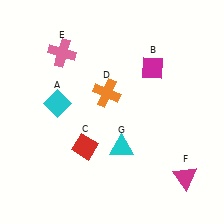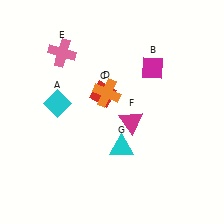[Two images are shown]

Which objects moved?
The objects that moved are: the red diamond (C), the magenta triangle (F).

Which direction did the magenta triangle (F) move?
The magenta triangle (F) moved up.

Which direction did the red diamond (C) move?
The red diamond (C) moved up.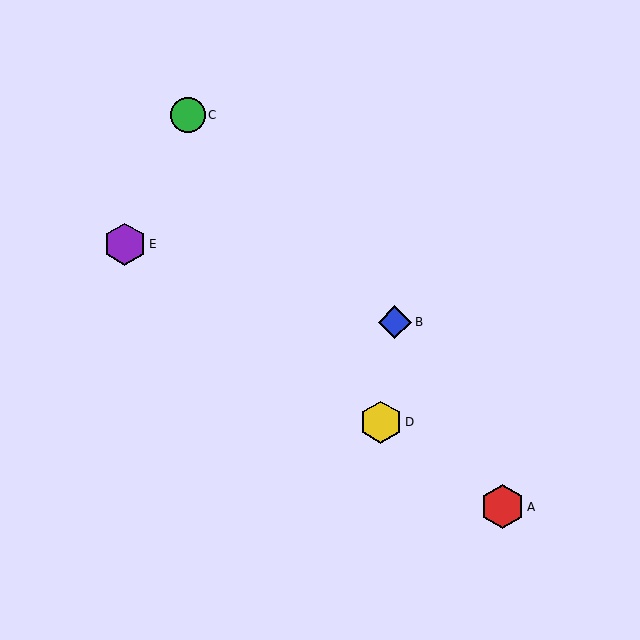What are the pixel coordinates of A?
Object A is at (503, 507).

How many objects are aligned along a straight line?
3 objects (A, D, E) are aligned along a straight line.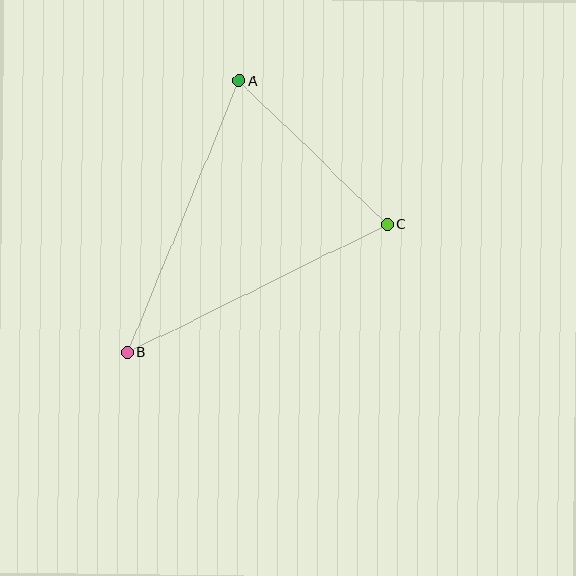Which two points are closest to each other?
Points A and C are closest to each other.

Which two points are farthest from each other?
Points A and B are farthest from each other.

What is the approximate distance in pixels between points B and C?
The distance between B and C is approximately 289 pixels.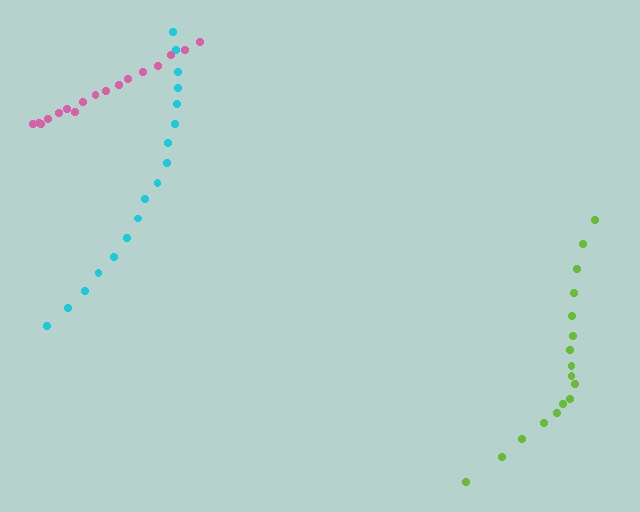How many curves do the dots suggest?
There are 3 distinct paths.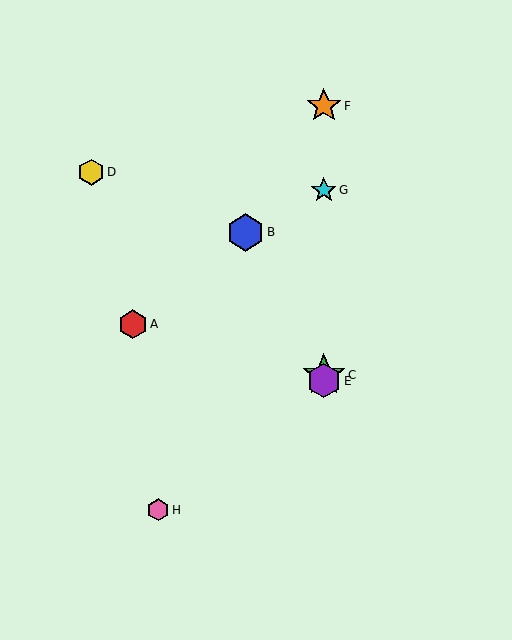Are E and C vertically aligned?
Yes, both are at x≈324.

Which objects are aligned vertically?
Objects C, E, F, G are aligned vertically.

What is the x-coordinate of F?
Object F is at x≈324.